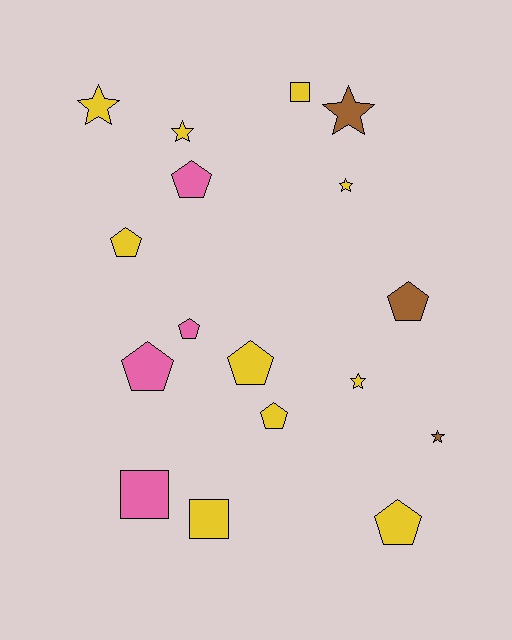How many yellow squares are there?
There are 2 yellow squares.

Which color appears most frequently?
Yellow, with 10 objects.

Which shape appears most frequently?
Pentagon, with 8 objects.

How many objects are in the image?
There are 17 objects.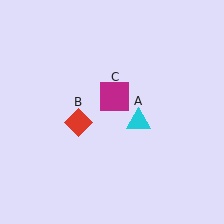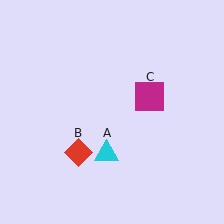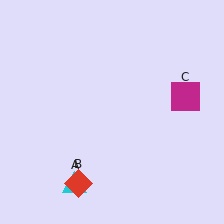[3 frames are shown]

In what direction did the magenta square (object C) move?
The magenta square (object C) moved right.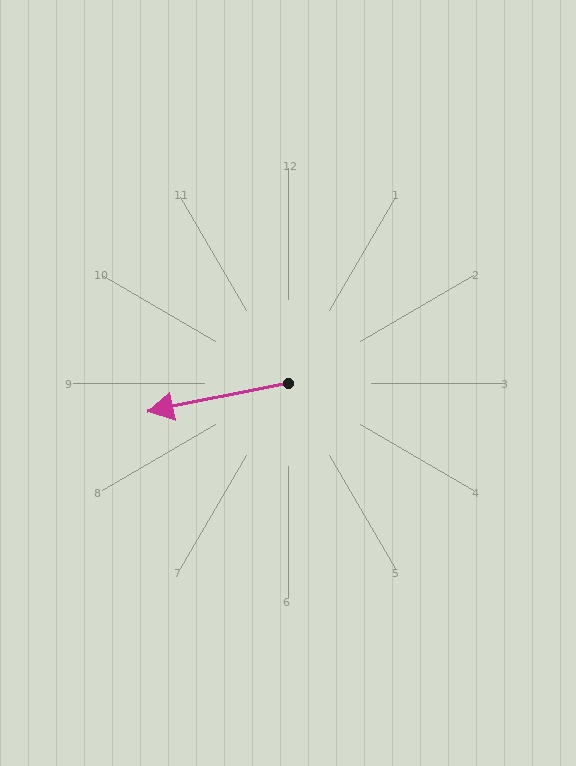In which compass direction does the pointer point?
West.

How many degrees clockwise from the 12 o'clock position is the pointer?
Approximately 258 degrees.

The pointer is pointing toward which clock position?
Roughly 9 o'clock.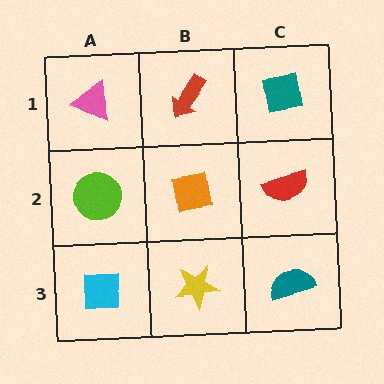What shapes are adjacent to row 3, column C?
A red semicircle (row 2, column C), a yellow star (row 3, column B).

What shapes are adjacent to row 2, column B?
A red arrow (row 1, column B), a yellow star (row 3, column B), a lime circle (row 2, column A), a red semicircle (row 2, column C).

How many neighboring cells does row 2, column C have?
3.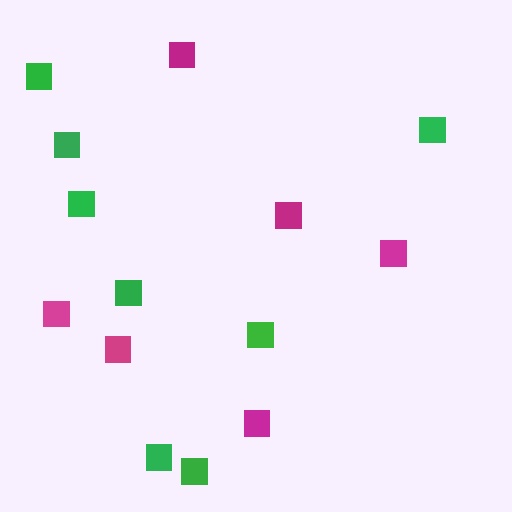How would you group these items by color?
There are 2 groups: one group of green squares (8) and one group of magenta squares (6).